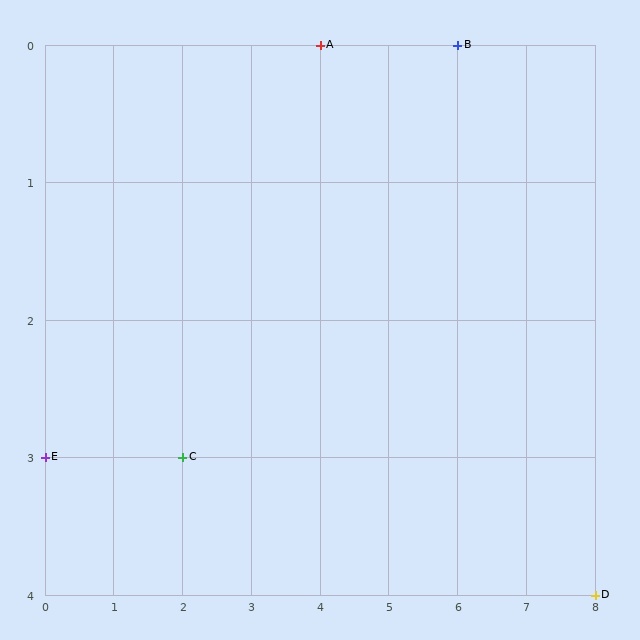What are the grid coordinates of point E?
Point E is at grid coordinates (0, 3).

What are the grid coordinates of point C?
Point C is at grid coordinates (2, 3).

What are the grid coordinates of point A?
Point A is at grid coordinates (4, 0).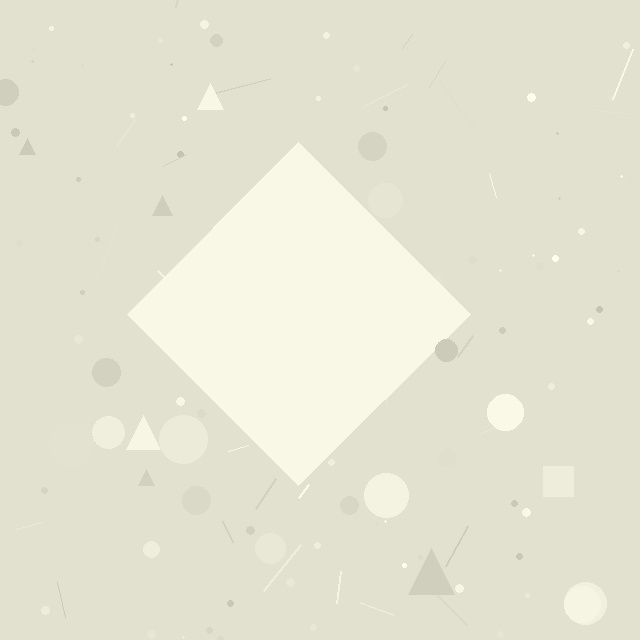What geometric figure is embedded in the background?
A diamond is embedded in the background.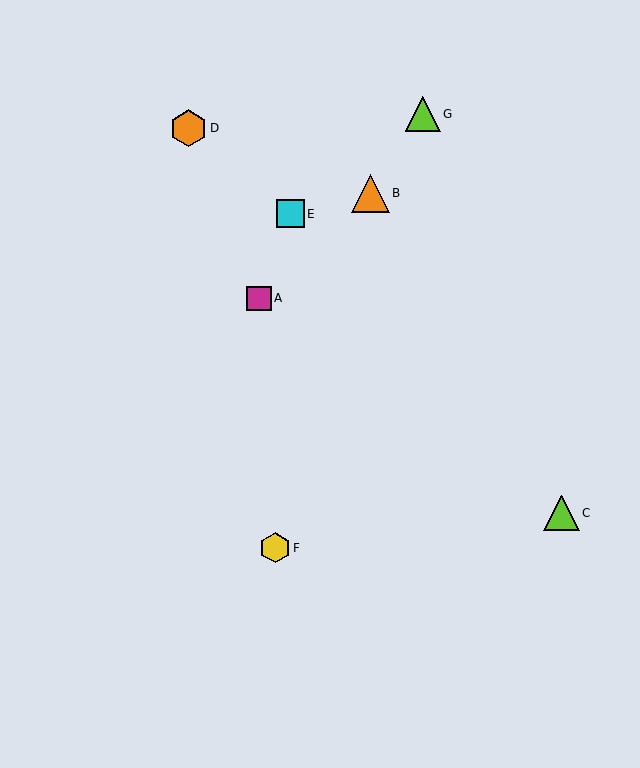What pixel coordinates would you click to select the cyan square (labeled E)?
Click at (290, 214) to select the cyan square E.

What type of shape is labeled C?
Shape C is a lime triangle.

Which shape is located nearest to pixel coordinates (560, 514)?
The lime triangle (labeled C) at (562, 513) is nearest to that location.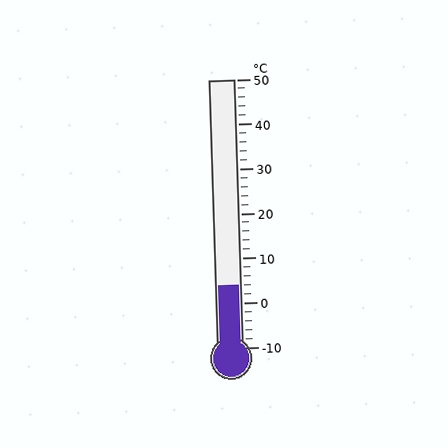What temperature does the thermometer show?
The thermometer shows approximately 4°C.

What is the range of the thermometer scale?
The thermometer scale ranges from -10°C to 50°C.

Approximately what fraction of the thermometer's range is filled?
The thermometer is filled to approximately 25% of its range.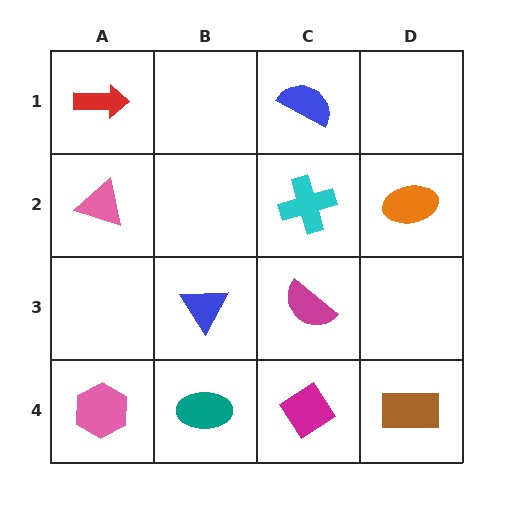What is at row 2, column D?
An orange ellipse.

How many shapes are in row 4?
4 shapes.